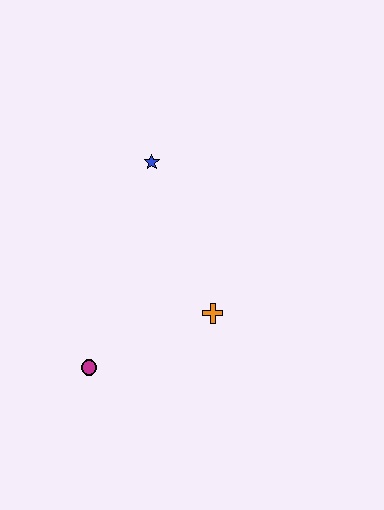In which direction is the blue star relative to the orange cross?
The blue star is above the orange cross.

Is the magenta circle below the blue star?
Yes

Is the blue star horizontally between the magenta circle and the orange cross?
Yes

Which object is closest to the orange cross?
The magenta circle is closest to the orange cross.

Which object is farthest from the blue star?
The magenta circle is farthest from the blue star.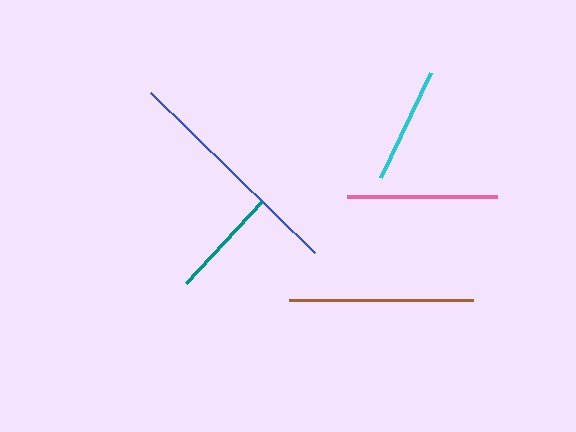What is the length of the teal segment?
The teal segment is approximately 113 pixels long.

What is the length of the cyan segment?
The cyan segment is approximately 116 pixels long.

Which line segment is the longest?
The blue line is the longest at approximately 229 pixels.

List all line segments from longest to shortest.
From longest to shortest: blue, brown, pink, cyan, teal.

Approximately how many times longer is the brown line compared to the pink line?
The brown line is approximately 1.2 times the length of the pink line.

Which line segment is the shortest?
The teal line is the shortest at approximately 113 pixels.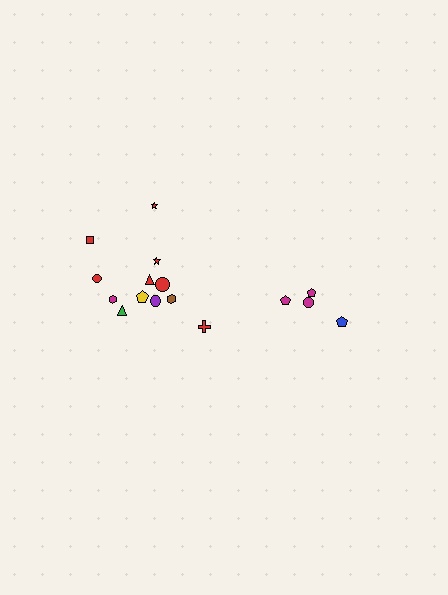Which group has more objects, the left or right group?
The left group.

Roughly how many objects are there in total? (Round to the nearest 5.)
Roughly 15 objects in total.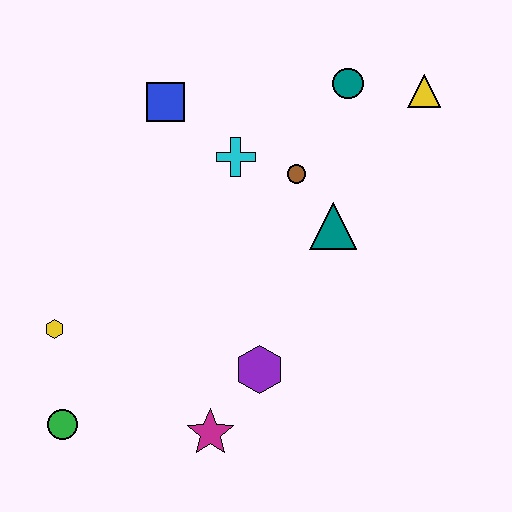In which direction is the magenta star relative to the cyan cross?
The magenta star is below the cyan cross.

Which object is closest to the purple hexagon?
The magenta star is closest to the purple hexagon.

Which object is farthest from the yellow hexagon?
The yellow triangle is farthest from the yellow hexagon.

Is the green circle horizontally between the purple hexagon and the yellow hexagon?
Yes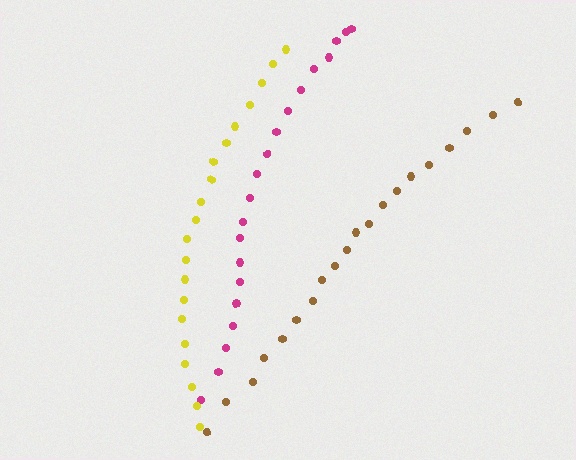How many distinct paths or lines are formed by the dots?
There are 3 distinct paths.